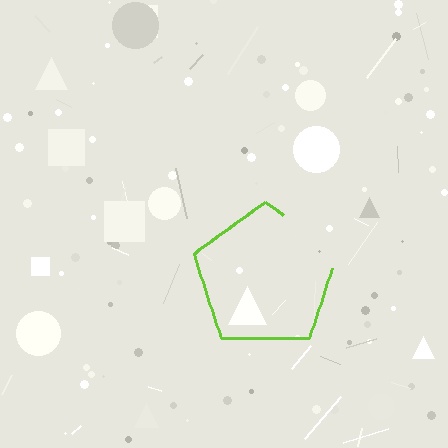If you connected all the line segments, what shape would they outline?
They would outline a pentagon.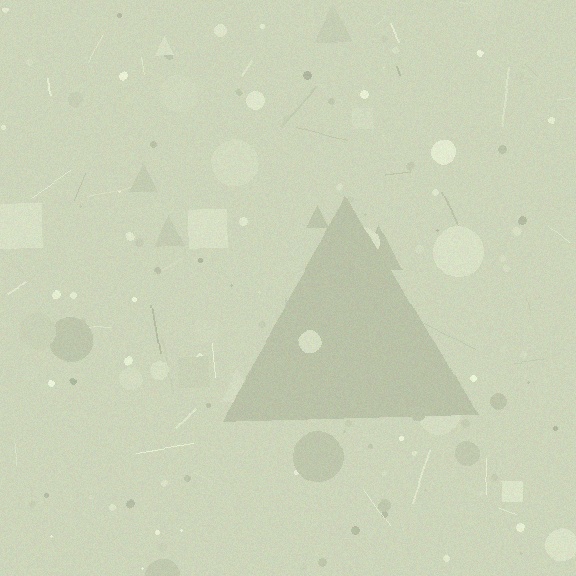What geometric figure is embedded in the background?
A triangle is embedded in the background.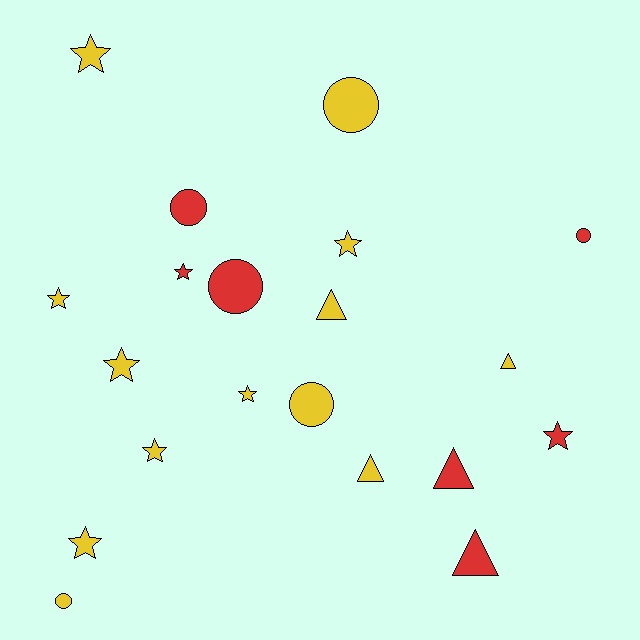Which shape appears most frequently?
Star, with 9 objects.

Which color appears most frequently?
Yellow, with 13 objects.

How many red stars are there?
There are 2 red stars.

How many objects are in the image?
There are 20 objects.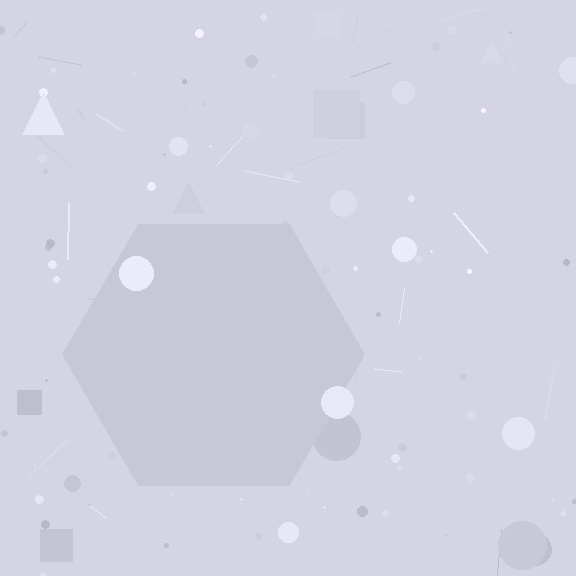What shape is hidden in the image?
A hexagon is hidden in the image.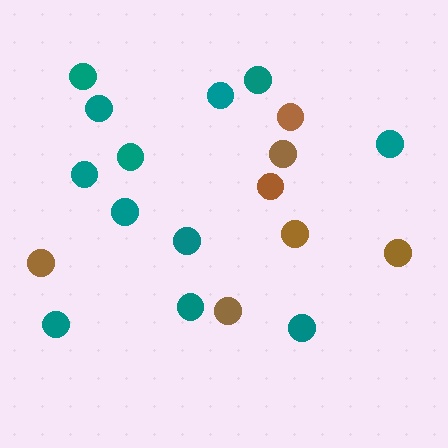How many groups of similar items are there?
There are 2 groups: one group of teal circles (12) and one group of brown circles (7).